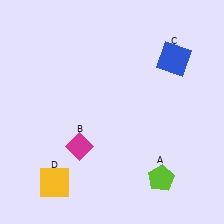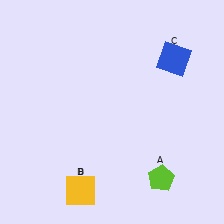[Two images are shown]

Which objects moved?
The objects that moved are: the magenta diamond (B), the yellow square (D).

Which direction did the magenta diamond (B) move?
The magenta diamond (B) moved down.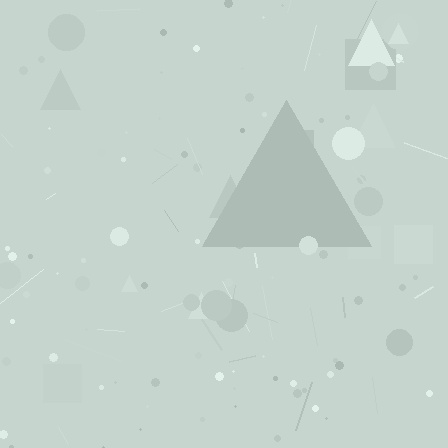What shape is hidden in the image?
A triangle is hidden in the image.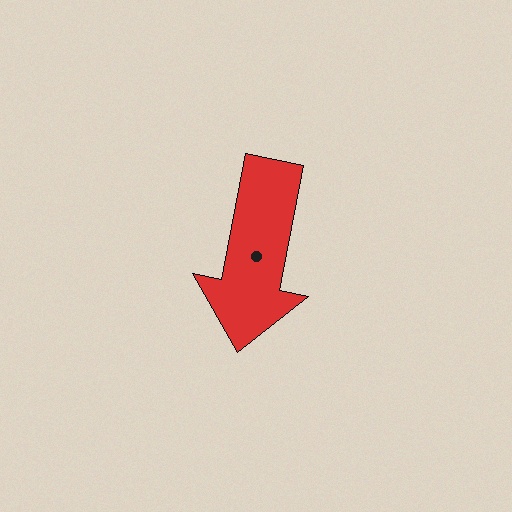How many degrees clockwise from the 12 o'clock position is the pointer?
Approximately 191 degrees.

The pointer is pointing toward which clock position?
Roughly 6 o'clock.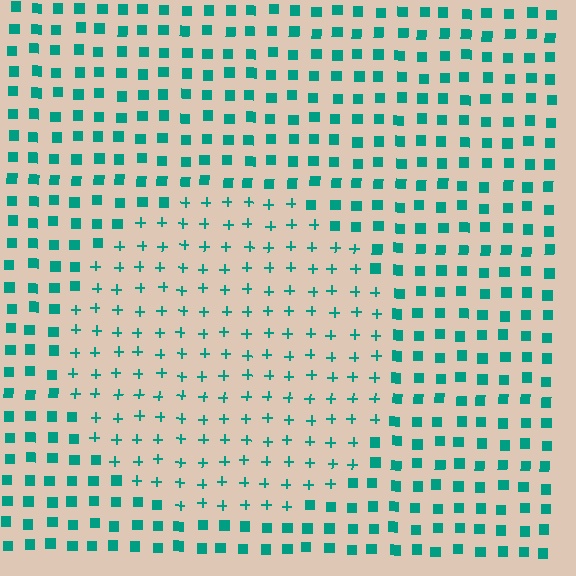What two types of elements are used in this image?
The image uses plus signs inside the circle region and squares outside it.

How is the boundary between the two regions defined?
The boundary is defined by a change in element shape: plus signs inside vs. squares outside. All elements share the same color and spacing.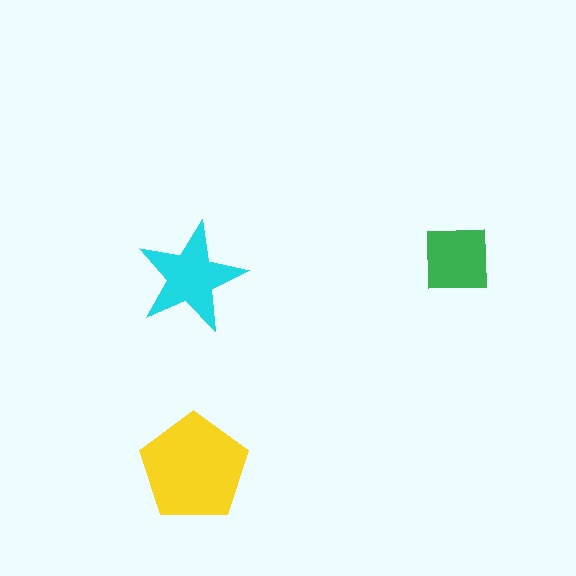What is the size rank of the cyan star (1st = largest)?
2nd.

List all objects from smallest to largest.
The green square, the cyan star, the yellow pentagon.